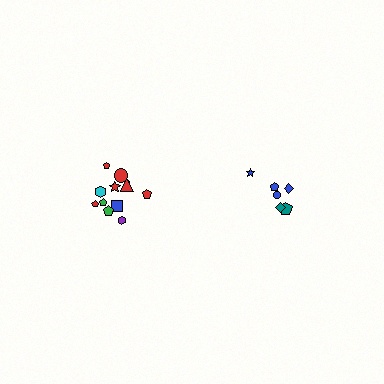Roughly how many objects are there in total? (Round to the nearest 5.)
Roughly 20 objects in total.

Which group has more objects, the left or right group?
The left group.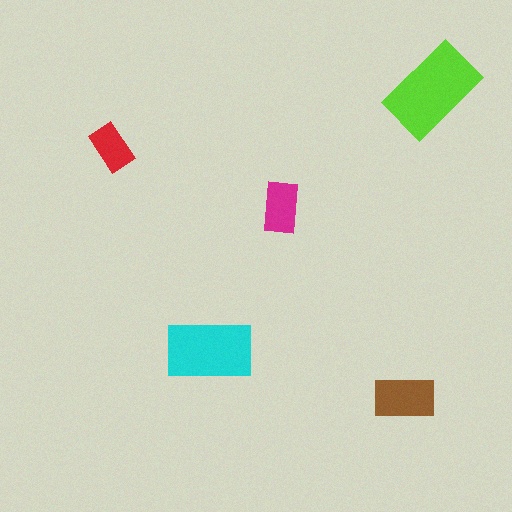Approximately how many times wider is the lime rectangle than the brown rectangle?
About 1.5 times wider.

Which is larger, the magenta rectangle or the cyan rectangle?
The cyan one.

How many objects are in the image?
There are 5 objects in the image.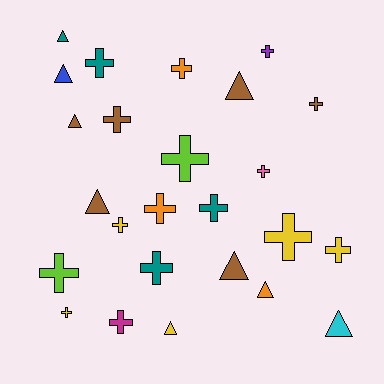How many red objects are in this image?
There are no red objects.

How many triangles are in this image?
There are 9 triangles.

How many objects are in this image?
There are 25 objects.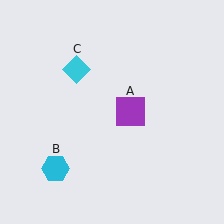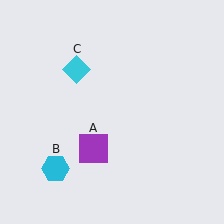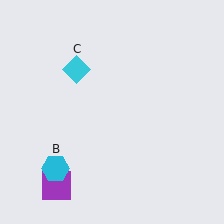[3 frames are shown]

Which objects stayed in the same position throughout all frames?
Cyan hexagon (object B) and cyan diamond (object C) remained stationary.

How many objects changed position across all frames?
1 object changed position: purple square (object A).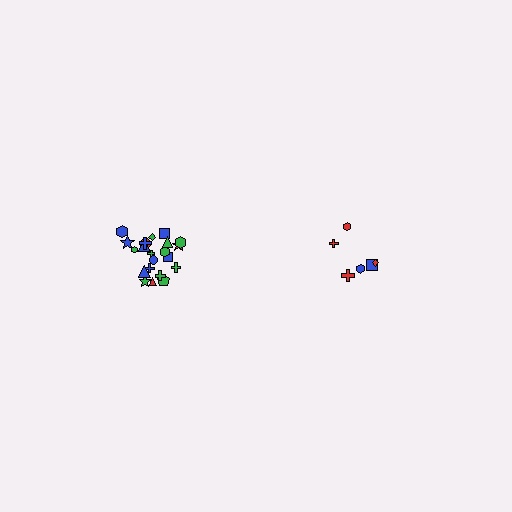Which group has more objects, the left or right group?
The left group.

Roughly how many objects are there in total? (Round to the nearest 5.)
Roughly 30 objects in total.